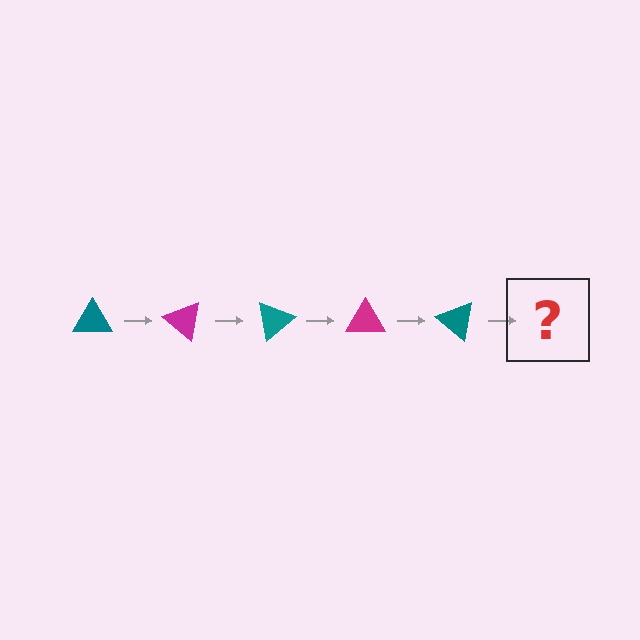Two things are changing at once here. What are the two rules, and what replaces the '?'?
The two rules are that it rotates 40 degrees each step and the color cycles through teal and magenta. The '?' should be a magenta triangle, rotated 200 degrees from the start.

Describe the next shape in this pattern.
It should be a magenta triangle, rotated 200 degrees from the start.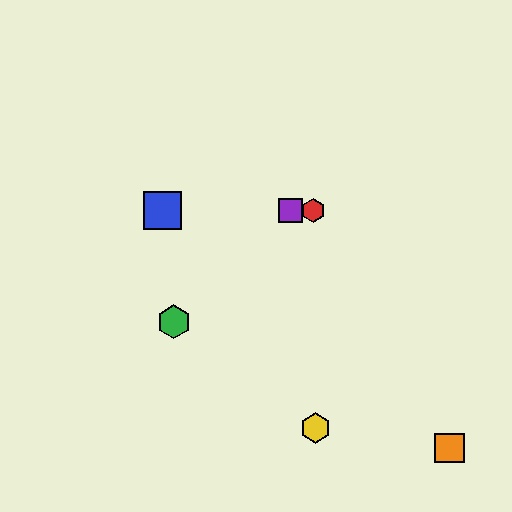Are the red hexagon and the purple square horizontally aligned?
Yes, both are at y≈210.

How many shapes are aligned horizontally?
3 shapes (the red hexagon, the blue square, the purple square) are aligned horizontally.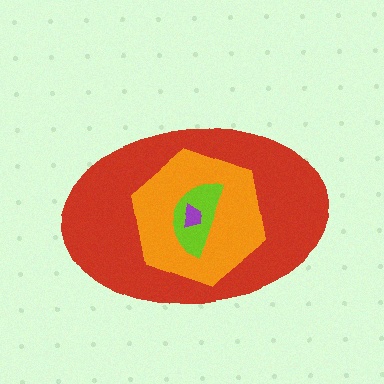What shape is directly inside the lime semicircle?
The purple trapezoid.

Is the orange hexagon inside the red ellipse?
Yes.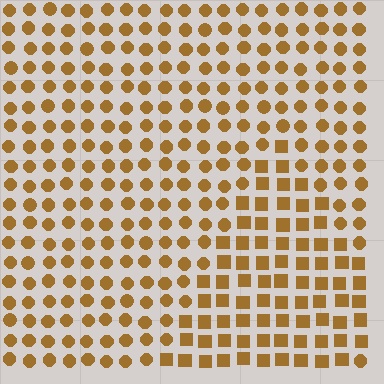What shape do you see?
I see a triangle.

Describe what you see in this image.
The image is filled with small brown elements arranged in a uniform grid. A triangle-shaped region contains squares, while the surrounding area contains circles. The boundary is defined purely by the change in element shape.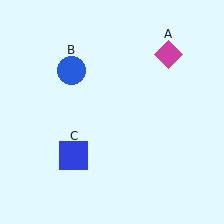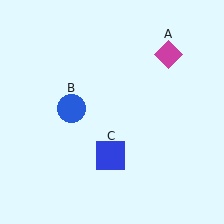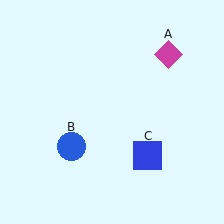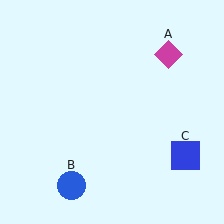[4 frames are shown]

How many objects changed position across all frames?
2 objects changed position: blue circle (object B), blue square (object C).